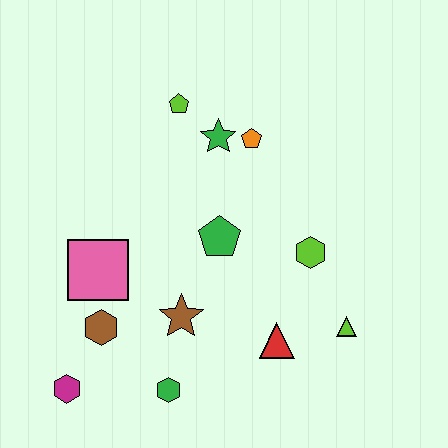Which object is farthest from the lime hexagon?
The magenta hexagon is farthest from the lime hexagon.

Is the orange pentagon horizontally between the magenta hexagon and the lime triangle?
Yes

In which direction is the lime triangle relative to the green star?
The lime triangle is below the green star.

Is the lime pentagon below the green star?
No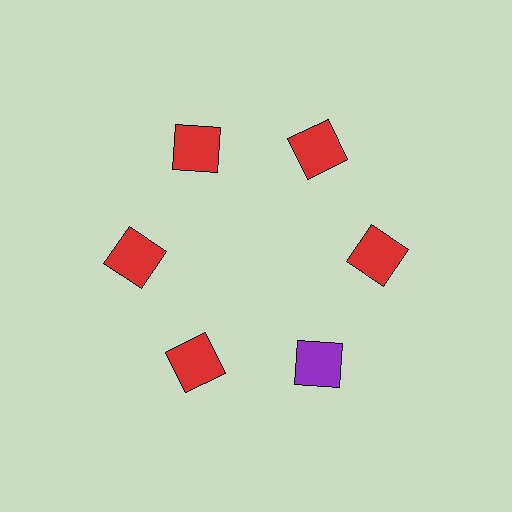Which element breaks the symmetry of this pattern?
The purple square at roughly the 5 o'clock position breaks the symmetry. All other shapes are red squares.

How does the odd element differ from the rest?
It has a different color: purple instead of red.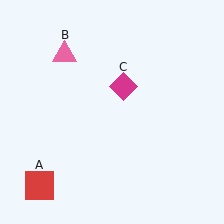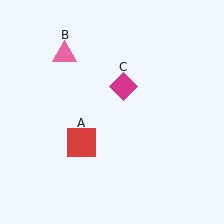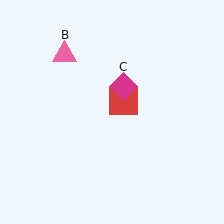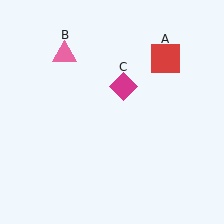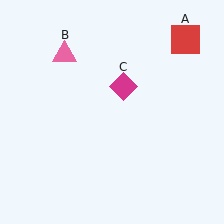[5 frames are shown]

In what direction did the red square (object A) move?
The red square (object A) moved up and to the right.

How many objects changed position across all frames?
1 object changed position: red square (object A).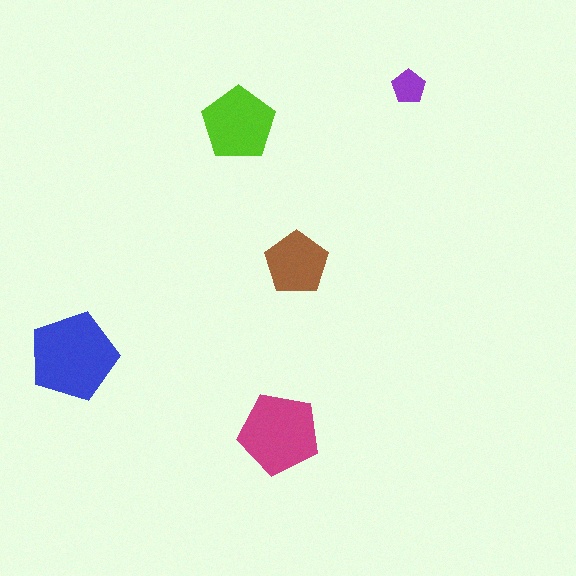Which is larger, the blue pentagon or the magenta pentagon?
The blue one.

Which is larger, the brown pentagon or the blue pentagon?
The blue one.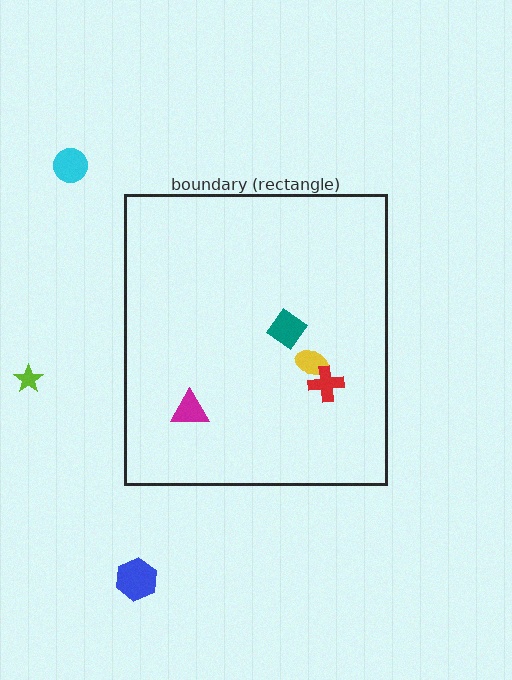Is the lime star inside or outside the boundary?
Outside.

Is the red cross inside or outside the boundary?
Inside.